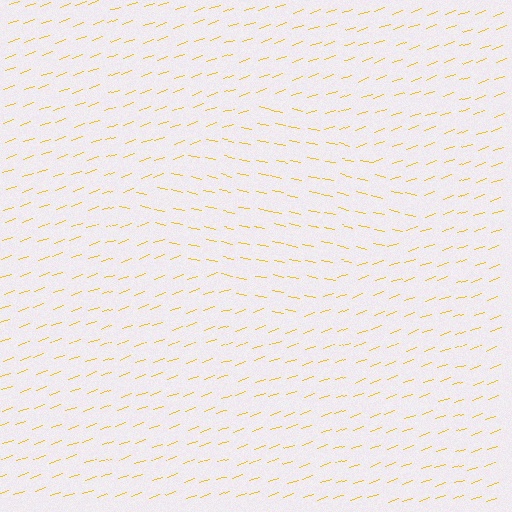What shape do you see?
I see a diamond.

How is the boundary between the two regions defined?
The boundary is defined purely by a change in line orientation (approximately 31 degrees difference). All lines are the same color and thickness.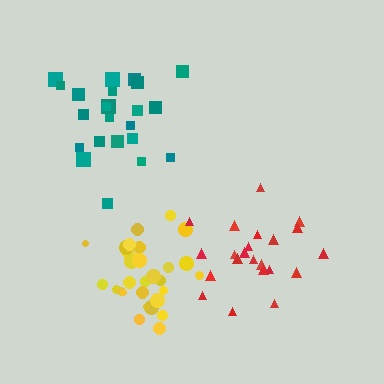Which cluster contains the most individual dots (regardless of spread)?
Yellow (31).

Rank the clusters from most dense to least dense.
yellow, teal, red.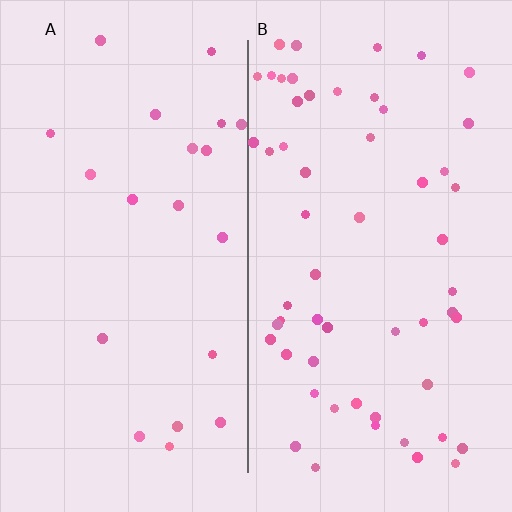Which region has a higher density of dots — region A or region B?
B (the right).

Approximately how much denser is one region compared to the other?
Approximately 2.7× — region B over region A.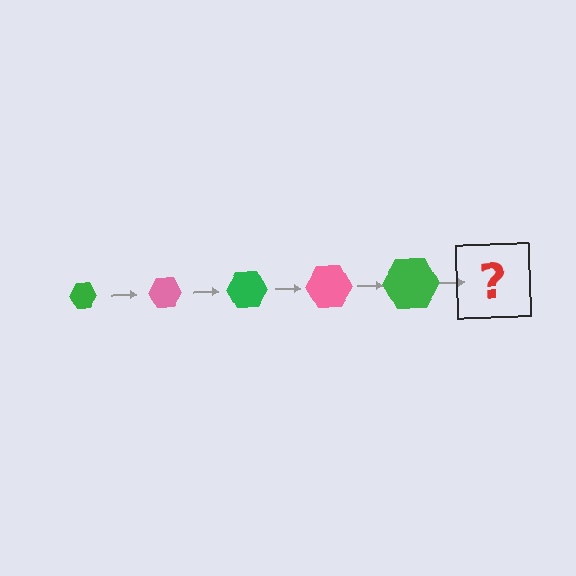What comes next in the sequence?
The next element should be a pink hexagon, larger than the previous one.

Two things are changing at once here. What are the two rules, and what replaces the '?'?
The two rules are that the hexagon grows larger each step and the color cycles through green and pink. The '?' should be a pink hexagon, larger than the previous one.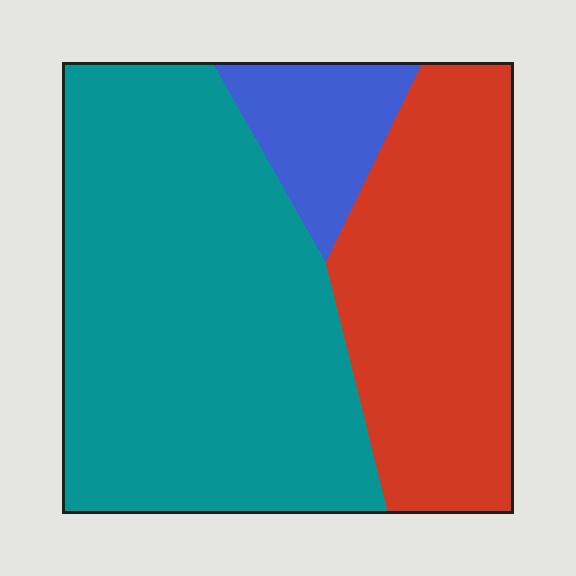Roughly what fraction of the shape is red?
Red takes up about one third (1/3) of the shape.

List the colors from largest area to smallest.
From largest to smallest: teal, red, blue.